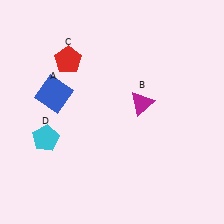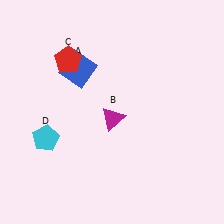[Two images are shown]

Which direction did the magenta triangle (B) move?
The magenta triangle (B) moved left.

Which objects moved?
The objects that moved are: the blue square (A), the magenta triangle (B).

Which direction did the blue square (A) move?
The blue square (A) moved right.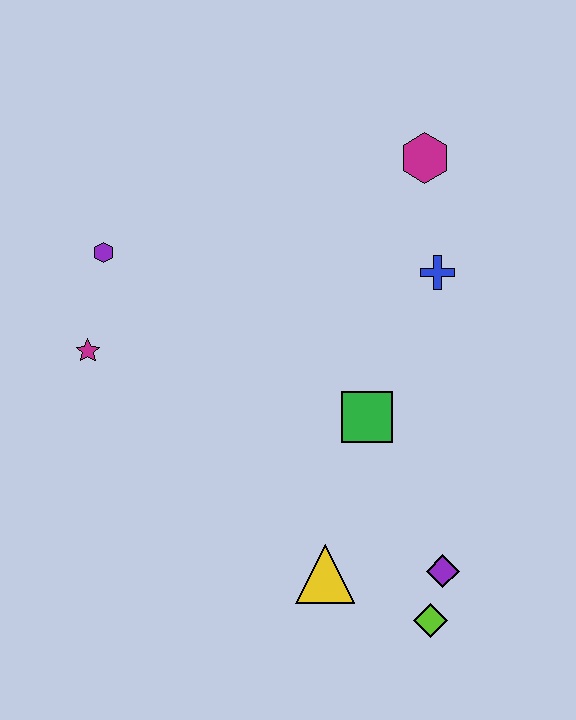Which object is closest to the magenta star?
The purple hexagon is closest to the magenta star.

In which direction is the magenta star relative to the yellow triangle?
The magenta star is to the left of the yellow triangle.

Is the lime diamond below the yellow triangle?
Yes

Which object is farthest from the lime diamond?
The purple hexagon is farthest from the lime diamond.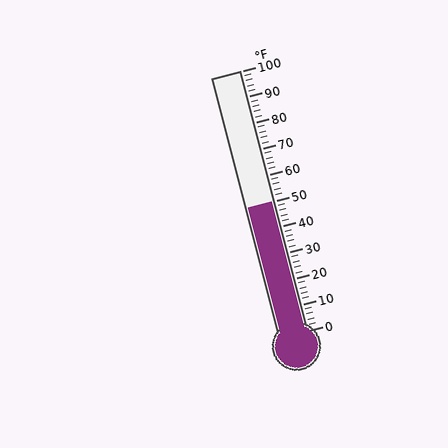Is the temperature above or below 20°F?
The temperature is above 20°F.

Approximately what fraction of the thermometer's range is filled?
The thermometer is filled to approximately 50% of its range.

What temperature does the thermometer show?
The thermometer shows approximately 50°F.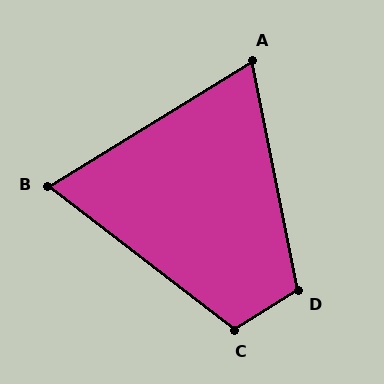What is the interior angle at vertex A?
Approximately 70 degrees (acute).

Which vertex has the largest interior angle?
D, at approximately 111 degrees.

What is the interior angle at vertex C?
Approximately 110 degrees (obtuse).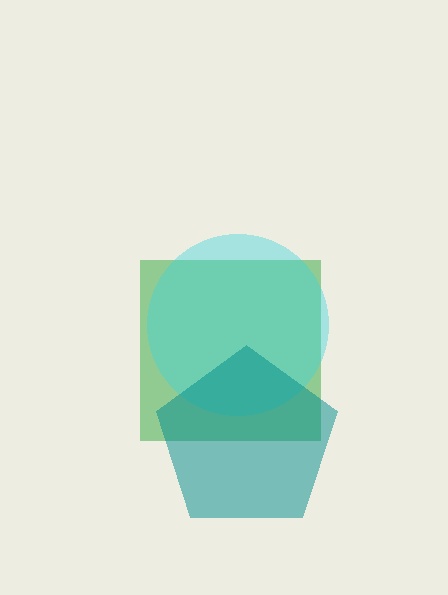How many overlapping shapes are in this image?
There are 3 overlapping shapes in the image.